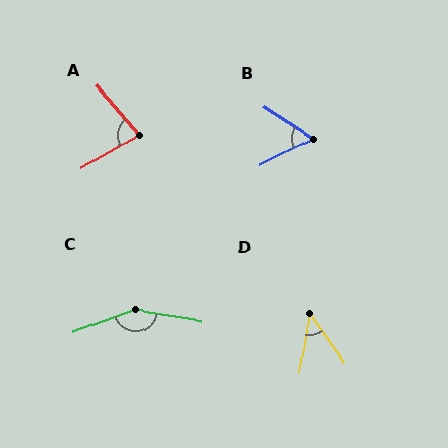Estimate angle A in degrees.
Approximately 80 degrees.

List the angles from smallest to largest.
D (44°), B (59°), A (80°), C (150°).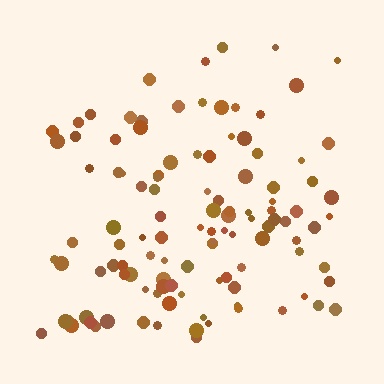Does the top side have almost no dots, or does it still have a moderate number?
Still a moderate number, just noticeably fewer than the bottom.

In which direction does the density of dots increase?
From top to bottom, with the bottom side densest.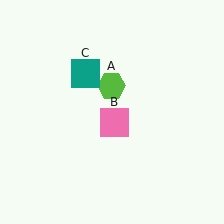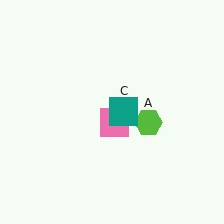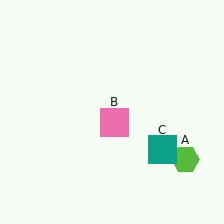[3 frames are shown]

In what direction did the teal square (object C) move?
The teal square (object C) moved down and to the right.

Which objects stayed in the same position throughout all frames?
Pink square (object B) remained stationary.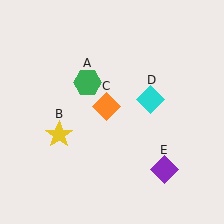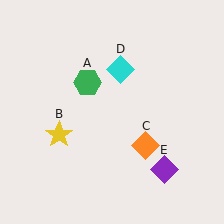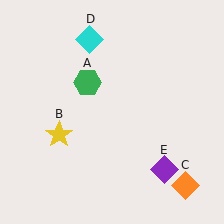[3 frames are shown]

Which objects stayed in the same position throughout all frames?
Green hexagon (object A) and yellow star (object B) and purple diamond (object E) remained stationary.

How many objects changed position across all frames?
2 objects changed position: orange diamond (object C), cyan diamond (object D).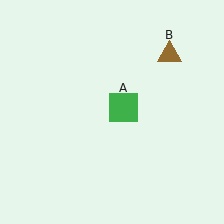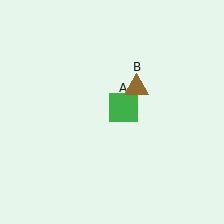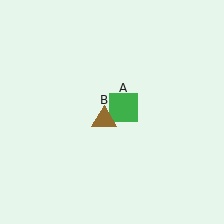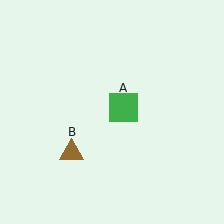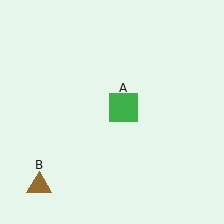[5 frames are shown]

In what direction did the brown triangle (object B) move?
The brown triangle (object B) moved down and to the left.